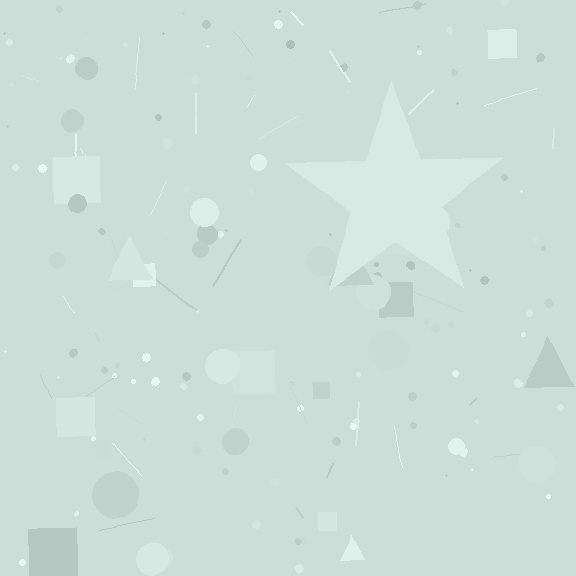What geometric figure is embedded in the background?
A star is embedded in the background.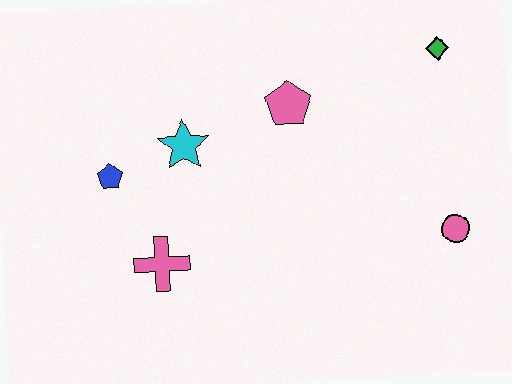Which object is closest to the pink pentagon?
The cyan star is closest to the pink pentagon.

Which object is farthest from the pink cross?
The green diamond is farthest from the pink cross.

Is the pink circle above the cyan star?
No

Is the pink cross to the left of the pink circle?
Yes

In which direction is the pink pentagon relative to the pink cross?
The pink pentagon is above the pink cross.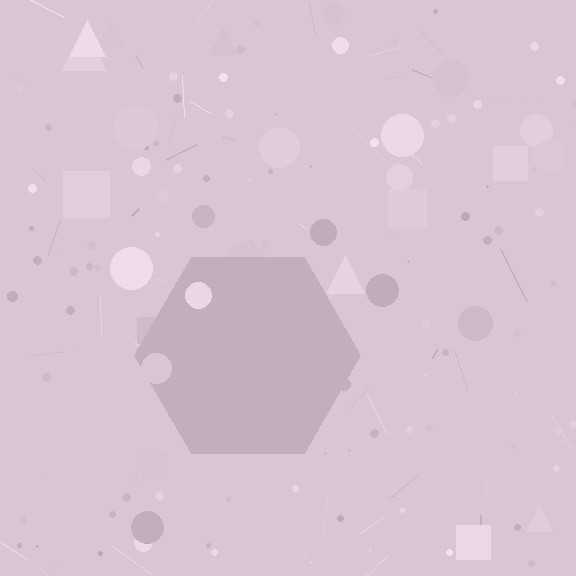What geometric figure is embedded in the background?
A hexagon is embedded in the background.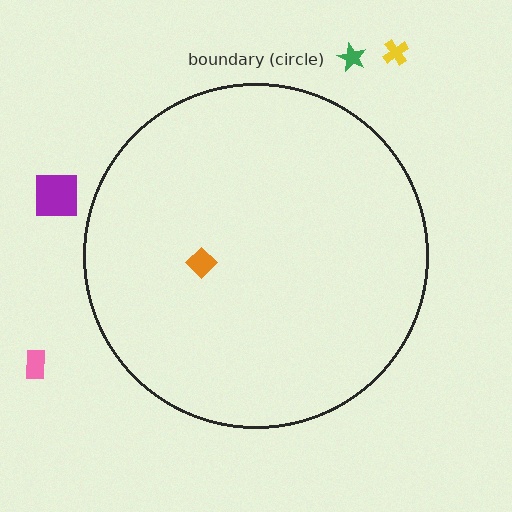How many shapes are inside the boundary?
1 inside, 4 outside.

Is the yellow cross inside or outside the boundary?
Outside.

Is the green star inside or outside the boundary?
Outside.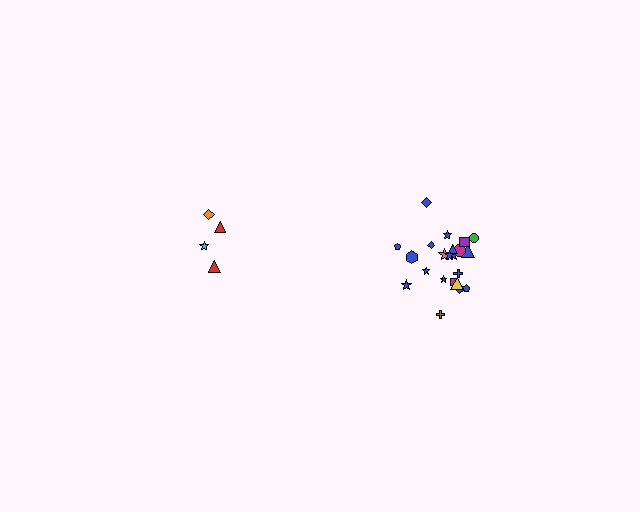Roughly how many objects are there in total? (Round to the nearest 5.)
Roughly 25 objects in total.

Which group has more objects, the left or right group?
The right group.